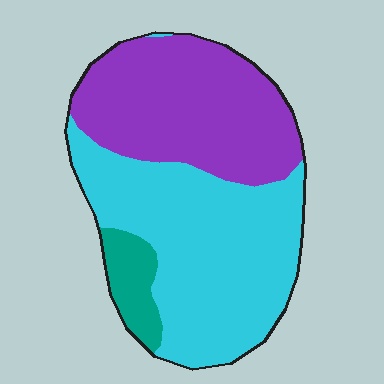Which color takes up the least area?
Teal, at roughly 10%.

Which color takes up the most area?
Cyan, at roughly 50%.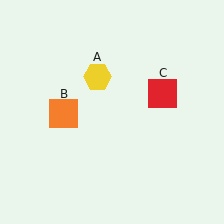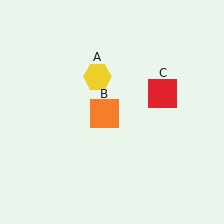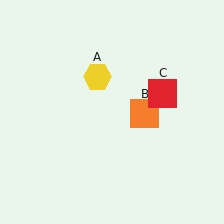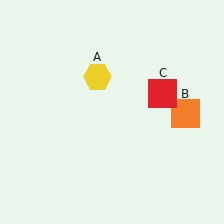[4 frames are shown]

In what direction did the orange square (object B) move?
The orange square (object B) moved right.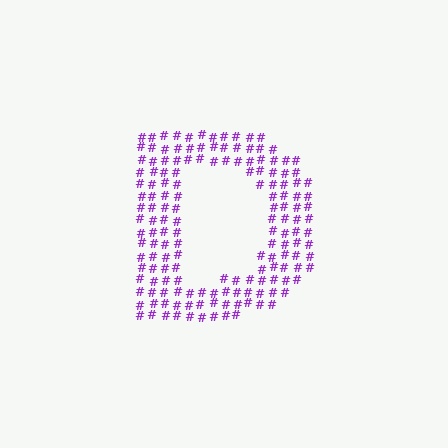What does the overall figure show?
The overall figure shows the letter D.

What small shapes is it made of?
It is made of small hash symbols.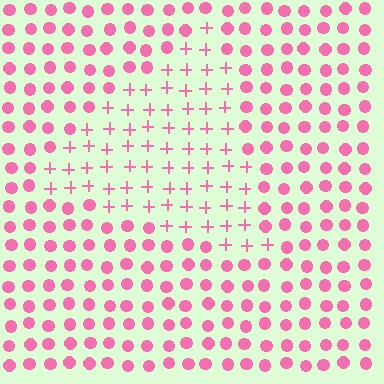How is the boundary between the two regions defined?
The boundary is defined by a change in element shape: plus signs inside vs. circles outside. All elements share the same color and spacing.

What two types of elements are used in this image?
The image uses plus signs inside the triangle region and circles outside it.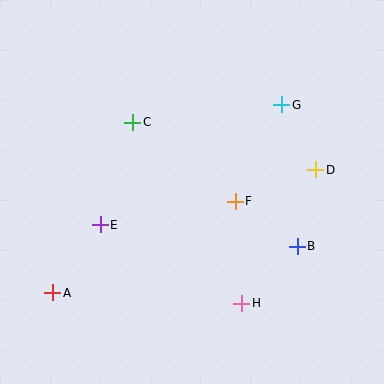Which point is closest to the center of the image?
Point F at (235, 201) is closest to the center.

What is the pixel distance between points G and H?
The distance between G and H is 202 pixels.